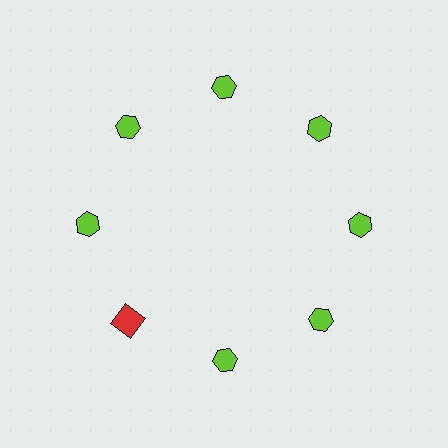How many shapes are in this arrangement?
There are 8 shapes arranged in a ring pattern.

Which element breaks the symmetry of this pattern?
The red square at roughly the 8 o'clock position breaks the symmetry. All other shapes are lime hexagons.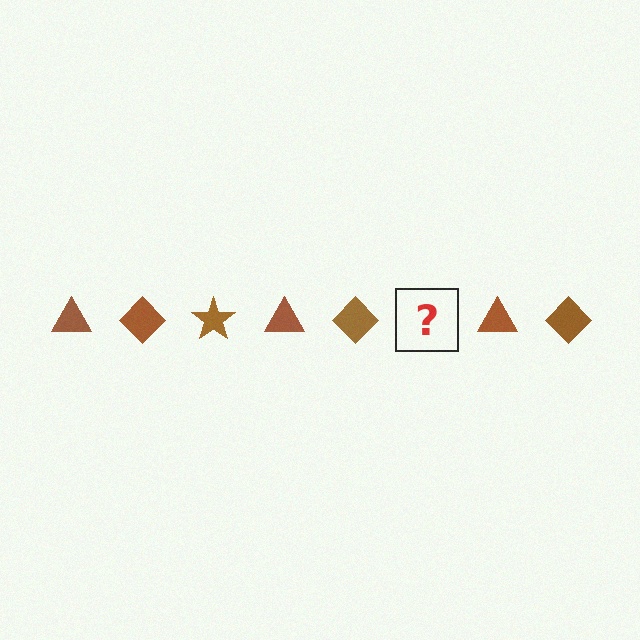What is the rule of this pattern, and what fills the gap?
The rule is that the pattern cycles through triangle, diamond, star shapes in brown. The gap should be filled with a brown star.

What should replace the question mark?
The question mark should be replaced with a brown star.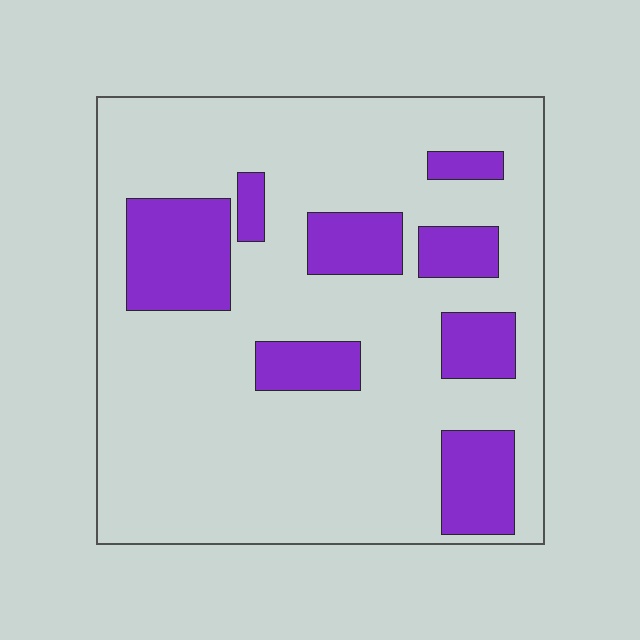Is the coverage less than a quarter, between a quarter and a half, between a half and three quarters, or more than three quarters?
Less than a quarter.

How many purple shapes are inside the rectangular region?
8.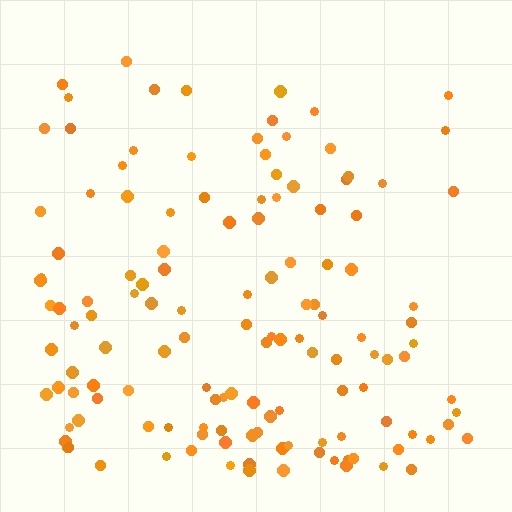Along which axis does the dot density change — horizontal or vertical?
Vertical.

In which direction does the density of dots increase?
From top to bottom, with the bottom side densest.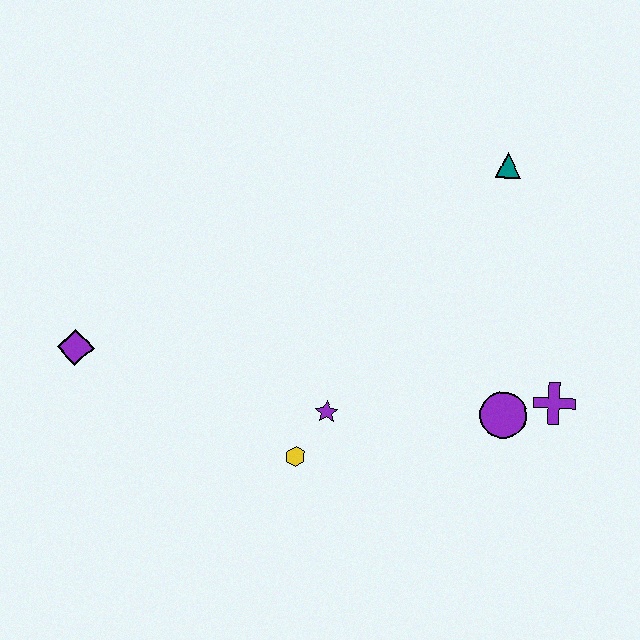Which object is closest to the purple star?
The yellow hexagon is closest to the purple star.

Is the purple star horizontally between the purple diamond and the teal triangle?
Yes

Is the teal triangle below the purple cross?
No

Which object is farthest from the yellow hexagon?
The teal triangle is farthest from the yellow hexagon.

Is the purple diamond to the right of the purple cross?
No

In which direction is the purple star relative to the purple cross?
The purple star is to the left of the purple cross.